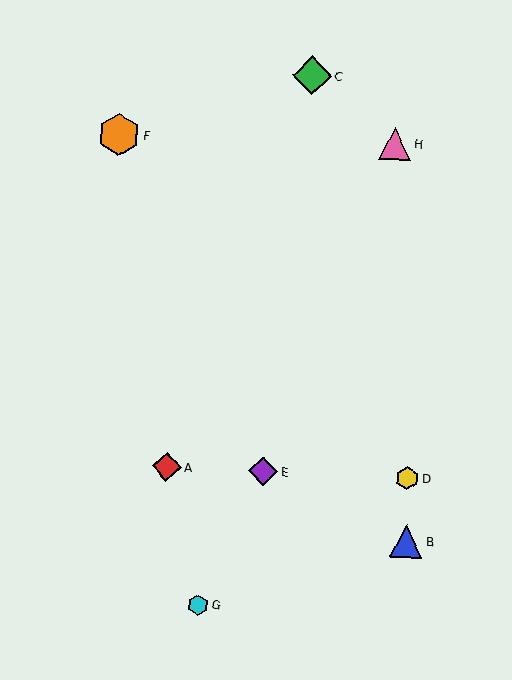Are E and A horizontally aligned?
Yes, both are at y≈471.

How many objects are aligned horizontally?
3 objects (A, D, E) are aligned horizontally.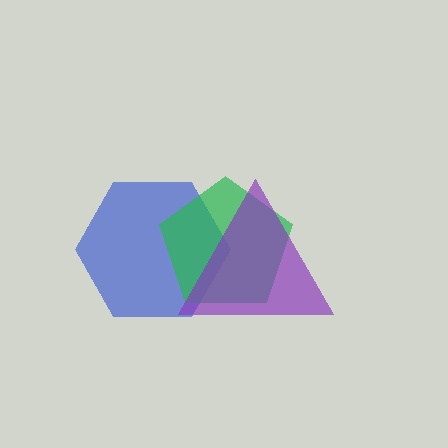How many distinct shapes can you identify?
There are 3 distinct shapes: a blue hexagon, a green pentagon, a purple triangle.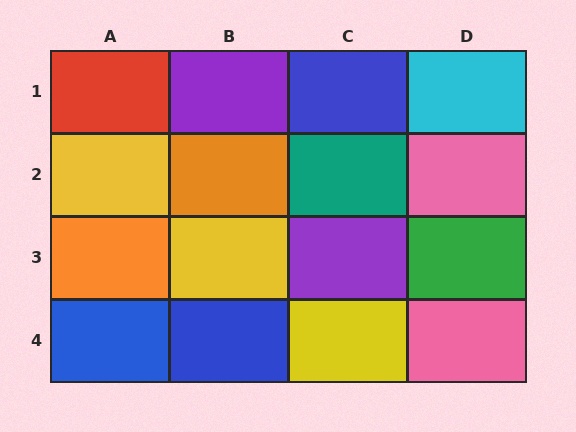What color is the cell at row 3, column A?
Orange.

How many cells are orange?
2 cells are orange.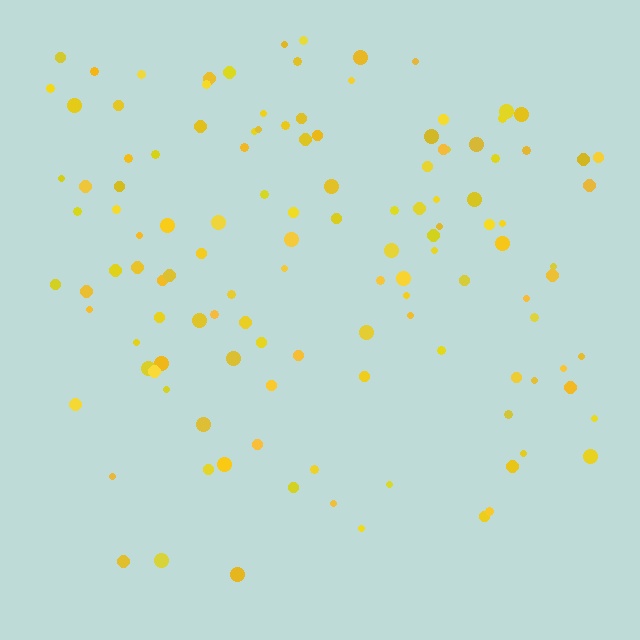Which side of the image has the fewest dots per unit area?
The bottom.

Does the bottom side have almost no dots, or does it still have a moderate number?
Still a moderate number, just noticeably fewer than the top.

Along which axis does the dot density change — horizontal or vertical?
Vertical.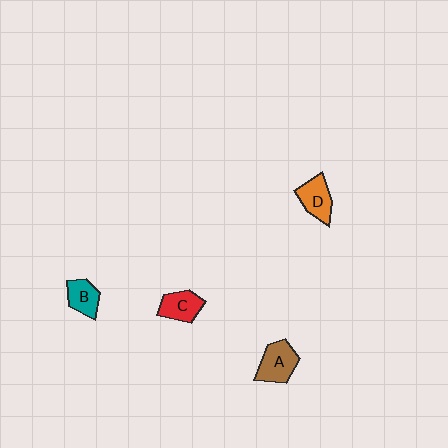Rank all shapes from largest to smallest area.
From largest to smallest: A (brown), D (orange), C (red), B (teal).